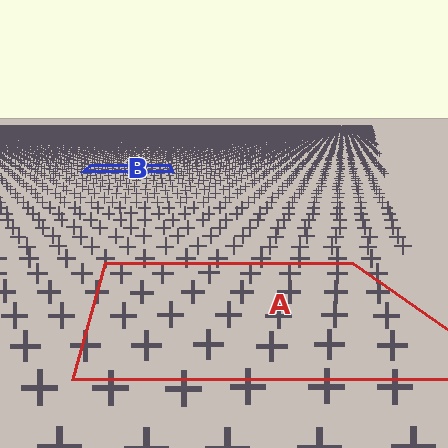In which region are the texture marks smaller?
The texture marks are smaller in region B, because it is farther away.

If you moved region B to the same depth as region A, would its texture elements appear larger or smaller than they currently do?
They would appear larger. At a closer depth, the same texture elements are projected at a bigger on-screen size.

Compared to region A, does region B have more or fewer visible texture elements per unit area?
Region B has more texture elements per unit area — they are packed more densely because it is farther away.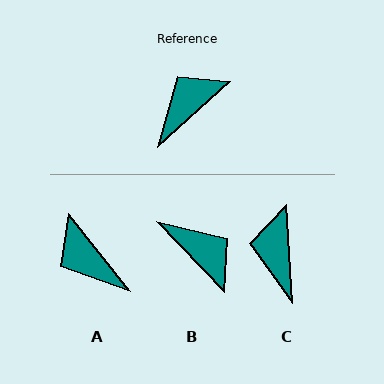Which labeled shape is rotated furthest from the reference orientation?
B, about 88 degrees away.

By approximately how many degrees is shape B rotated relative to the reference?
Approximately 88 degrees clockwise.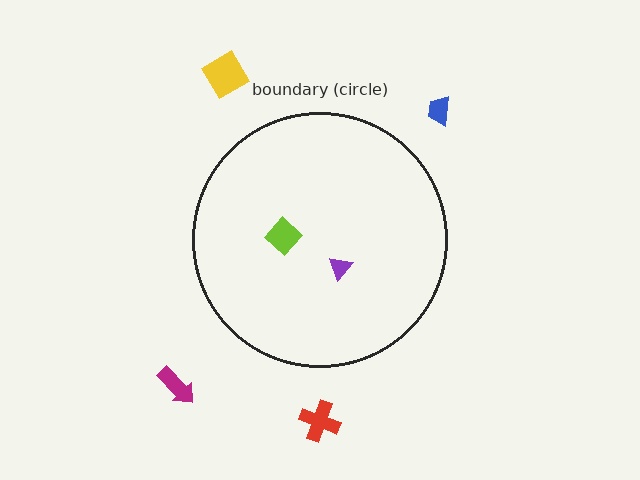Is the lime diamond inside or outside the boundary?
Inside.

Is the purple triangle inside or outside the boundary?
Inside.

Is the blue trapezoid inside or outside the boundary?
Outside.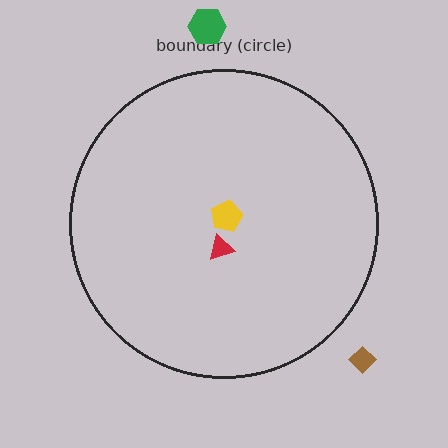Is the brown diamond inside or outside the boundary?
Outside.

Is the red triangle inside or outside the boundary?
Inside.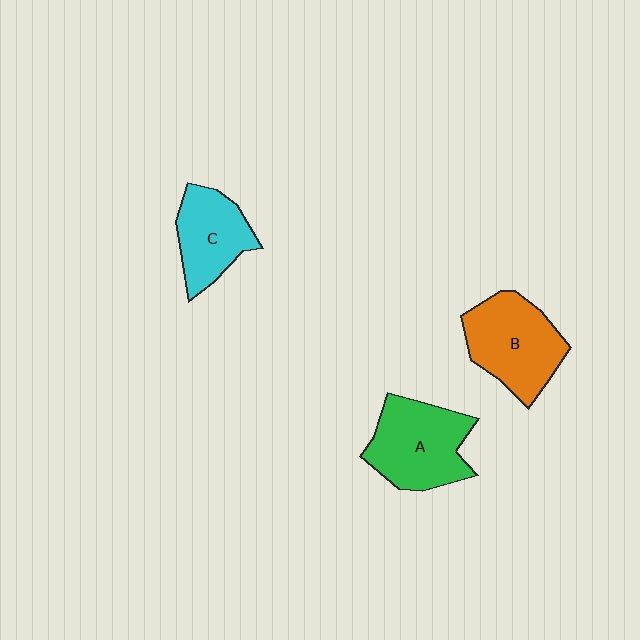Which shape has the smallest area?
Shape C (cyan).